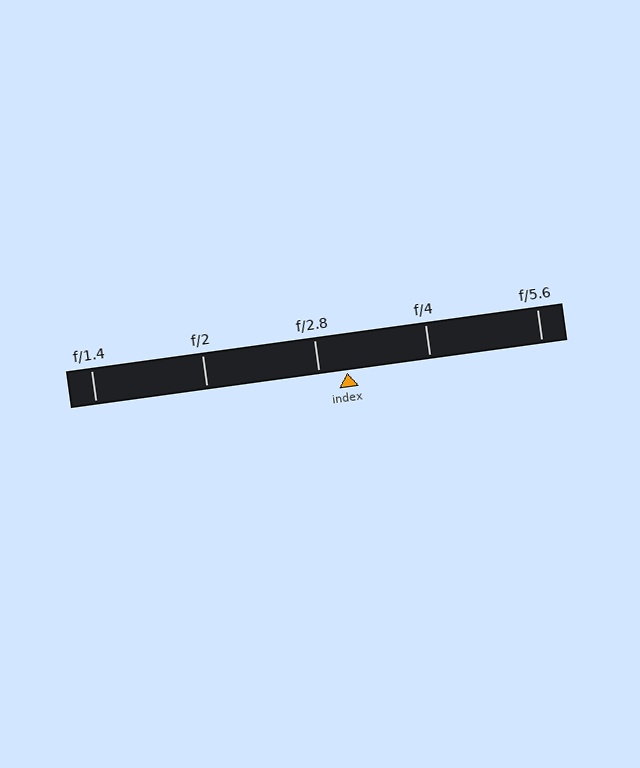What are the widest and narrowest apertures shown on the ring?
The widest aperture shown is f/1.4 and the narrowest is f/5.6.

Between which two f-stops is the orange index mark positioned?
The index mark is between f/2.8 and f/4.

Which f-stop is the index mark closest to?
The index mark is closest to f/2.8.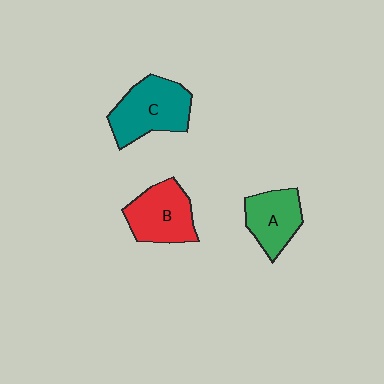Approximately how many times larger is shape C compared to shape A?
Approximately 1.4 times.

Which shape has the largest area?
Shape C (teal).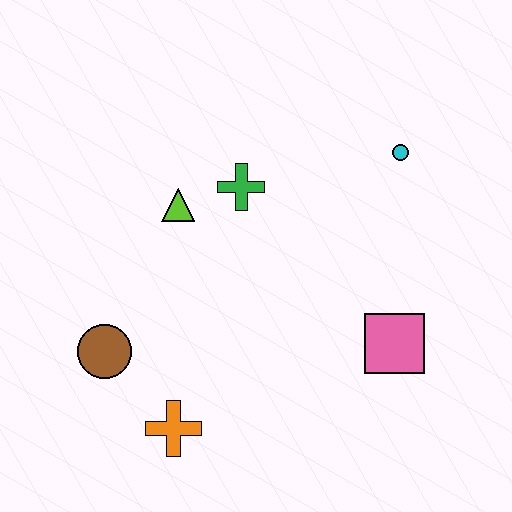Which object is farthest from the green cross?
The orange cross is farthest from the green cross.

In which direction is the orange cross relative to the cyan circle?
The orange cross is below the cyan circle.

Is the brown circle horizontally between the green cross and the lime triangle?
No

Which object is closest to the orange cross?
The brown circle is closest to the orange cross.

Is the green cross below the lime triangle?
No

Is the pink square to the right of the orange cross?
Yes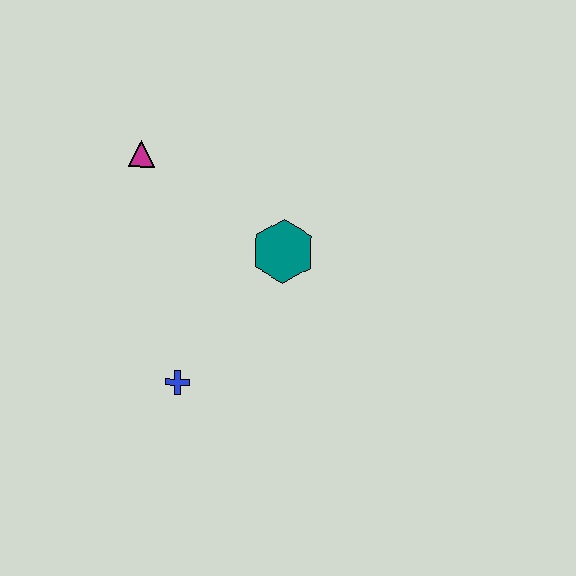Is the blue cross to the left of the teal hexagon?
Yes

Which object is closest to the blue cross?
The teal hexagon is closest to the blue cross.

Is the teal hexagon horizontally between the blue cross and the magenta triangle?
No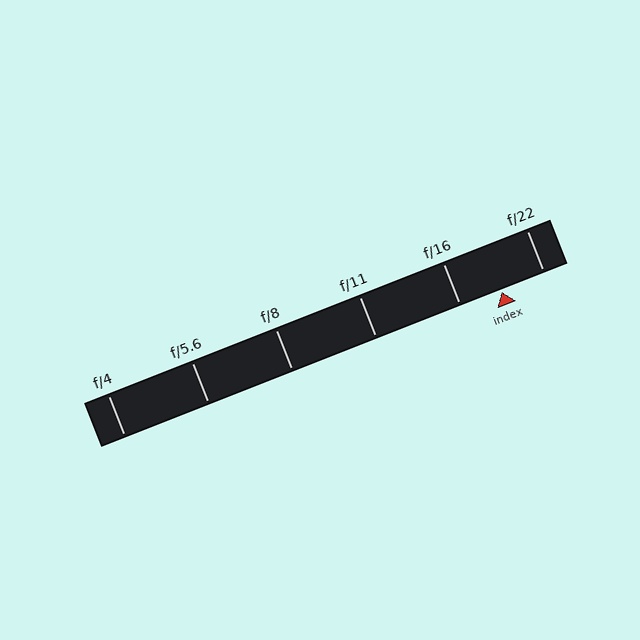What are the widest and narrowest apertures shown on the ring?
The widest aperture shown is f/4 and the narrowest is f/22.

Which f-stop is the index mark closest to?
The index mark is closest to f/16.